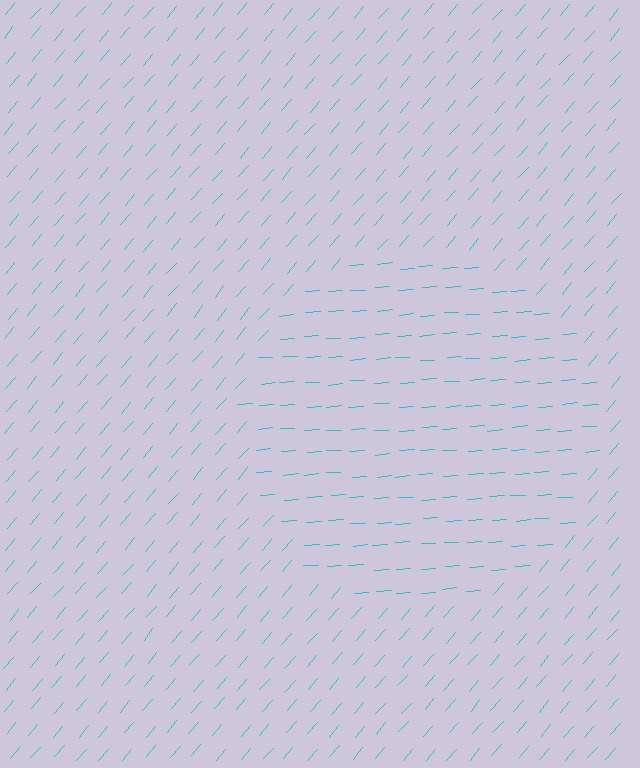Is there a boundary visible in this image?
Yes, there is a texture boundary formed by a change in line orientation.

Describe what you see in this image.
The image is filled with small cyan line segments. A circle region in the image has lines oriented differently from the surrounding lines, creating a visible texture boundary.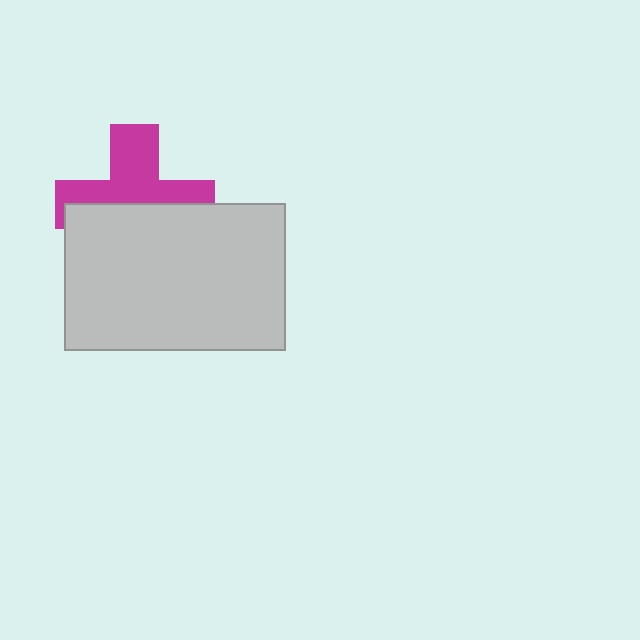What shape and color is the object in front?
The object in front is a light gray rectangle.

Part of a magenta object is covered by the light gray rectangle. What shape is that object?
It is a cross.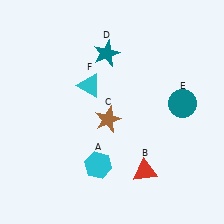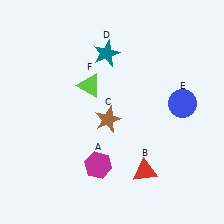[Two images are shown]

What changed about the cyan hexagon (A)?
In Image 1, A is cyan. In Image 2, it changed to magenta.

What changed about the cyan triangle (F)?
In Image 1, F is cyan. In Image 2, it changed to lime.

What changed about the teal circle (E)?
In Image 1, E is teal. In Image 2, it changed to blue.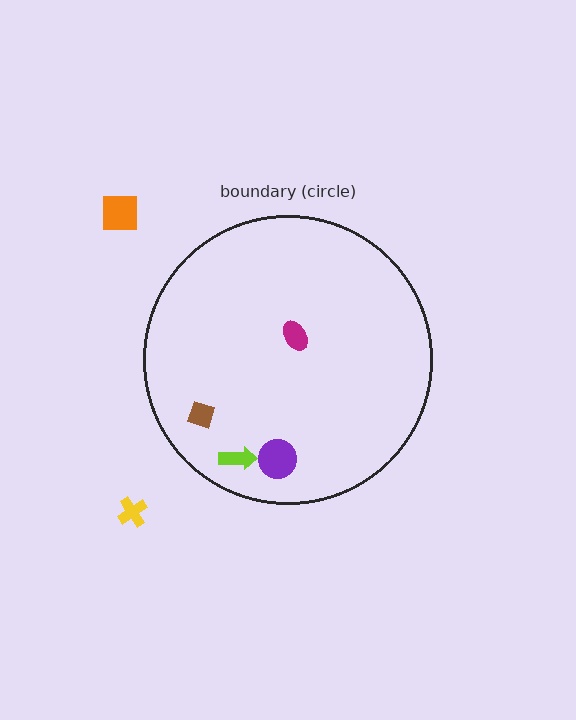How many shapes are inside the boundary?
4 inside, 2 outside.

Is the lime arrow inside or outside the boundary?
Inside.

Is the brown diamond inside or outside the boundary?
Inside.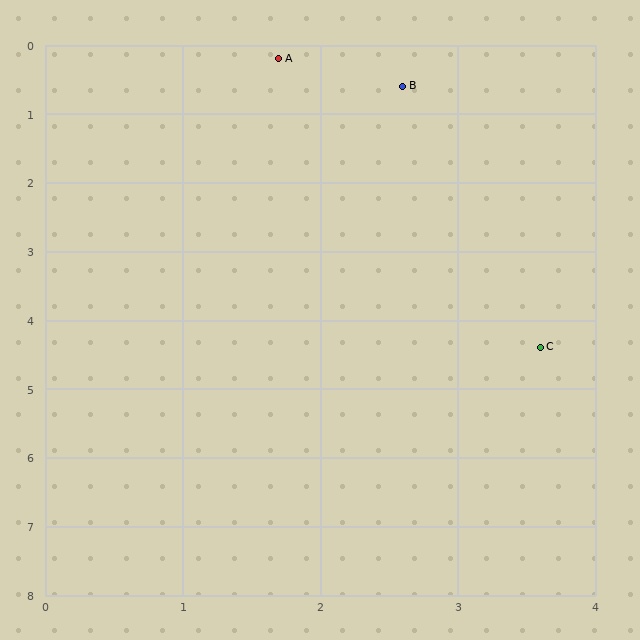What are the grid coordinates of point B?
Point B is at approximately (2.6, 0.6).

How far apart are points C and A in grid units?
Points C and A are about 4.6 grid units apart.